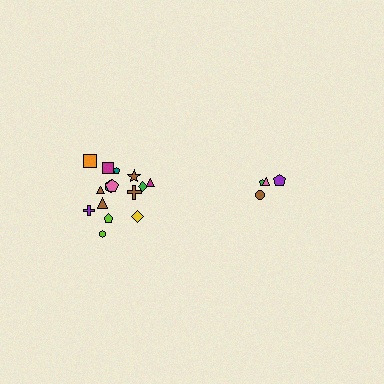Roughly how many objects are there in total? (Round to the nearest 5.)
Roughly 20 objects in total.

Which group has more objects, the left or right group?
The left group.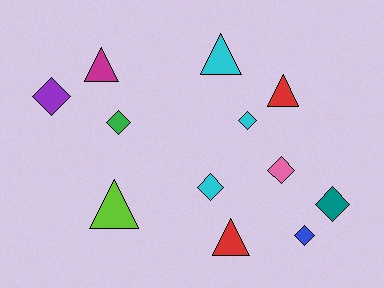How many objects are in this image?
There are 12 objects.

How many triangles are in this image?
There are 5 triangles.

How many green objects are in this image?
There is 1 green object.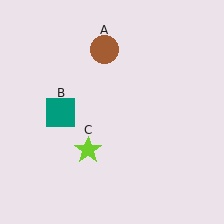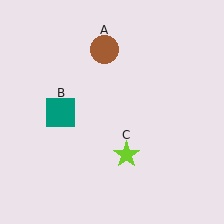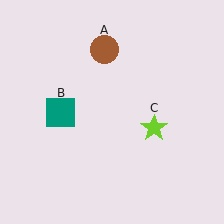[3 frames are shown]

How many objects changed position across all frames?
1 object changed position: lime star (object C).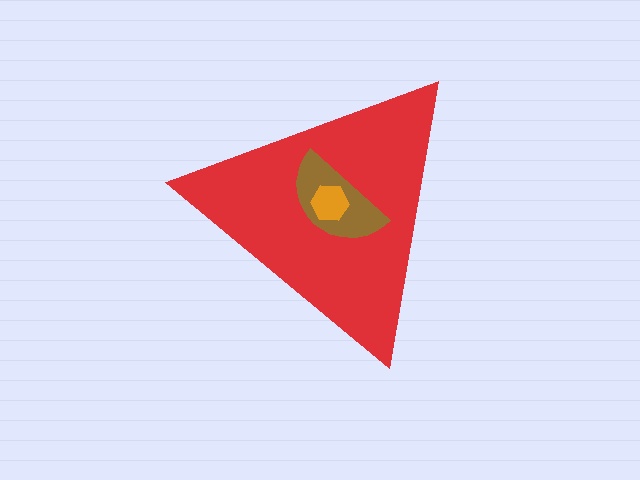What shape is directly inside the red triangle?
The brown semicircle.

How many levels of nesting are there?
3.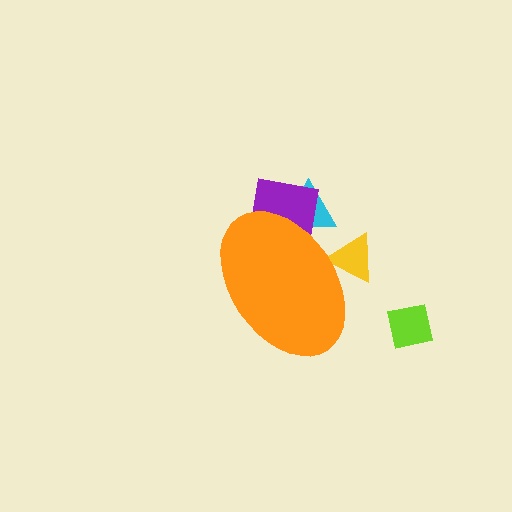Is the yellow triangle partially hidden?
Yes, the yellow triangle is partially hidden behind the orange ellipse.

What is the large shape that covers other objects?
An orange ellipse.